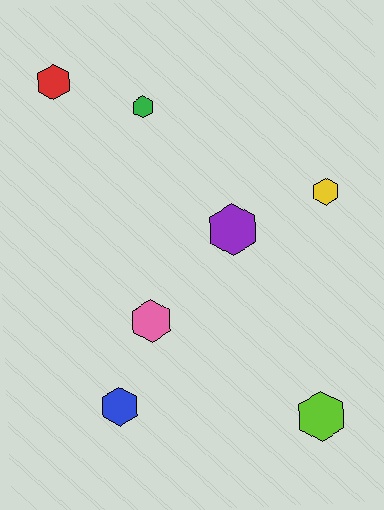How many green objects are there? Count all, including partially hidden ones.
There is 1 green object.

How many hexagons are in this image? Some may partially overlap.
There are 7 hexagons.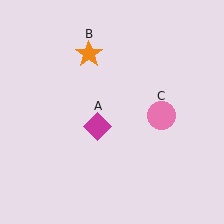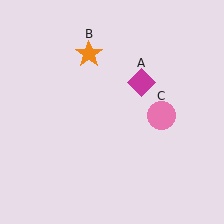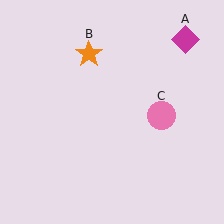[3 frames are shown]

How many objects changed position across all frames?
1 object changed position: magenta diamond (object A).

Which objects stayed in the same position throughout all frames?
Orange star (object B) and pink circle (object C) remained stationary.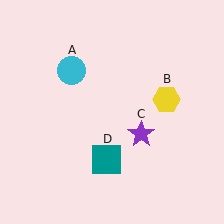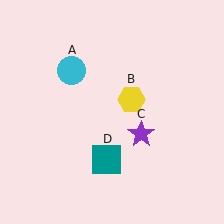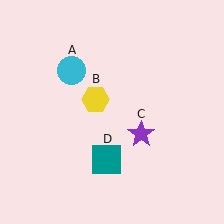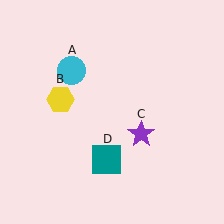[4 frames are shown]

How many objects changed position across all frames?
1 object changed position: yellow hexagon (object B).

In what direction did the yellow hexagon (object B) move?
The yellow hexagon (object B) moved left.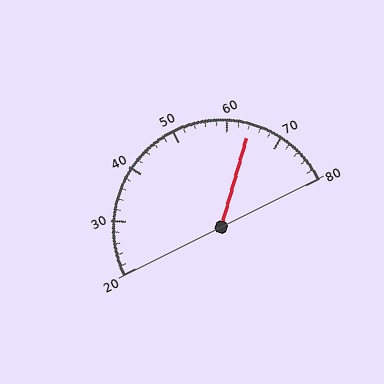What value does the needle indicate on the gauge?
The needle indicates approximately 64.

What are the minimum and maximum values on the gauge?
The gauge ranges from 20 to 80.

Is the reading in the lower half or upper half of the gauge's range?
The reading is in the upper half of the range (20 to 80).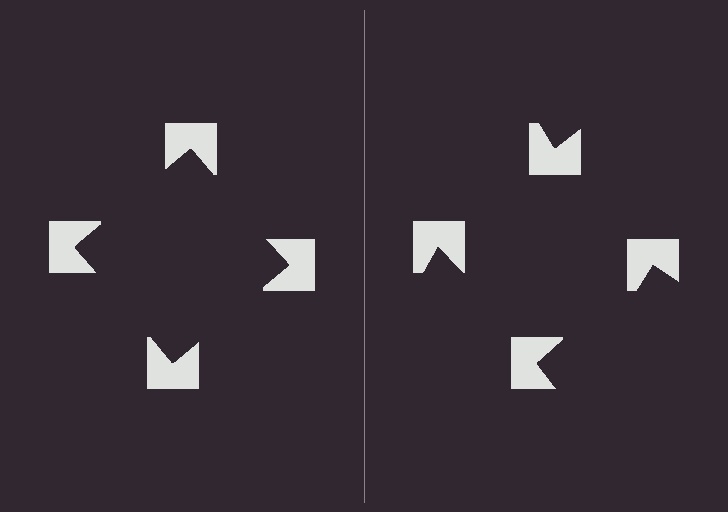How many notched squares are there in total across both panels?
8 — 4 on each side.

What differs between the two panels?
The notched squares are positioned identically on both sides; only the wedge orientations differ. On the left they align to a square; on the right they are misaligned.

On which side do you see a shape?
An illusory square appears on the left side. On the right side the wedge cuts are rotated, so no coherent shape forms.